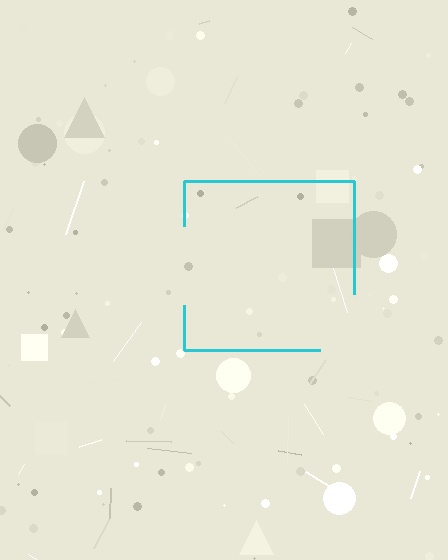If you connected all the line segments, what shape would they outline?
They would outline a square.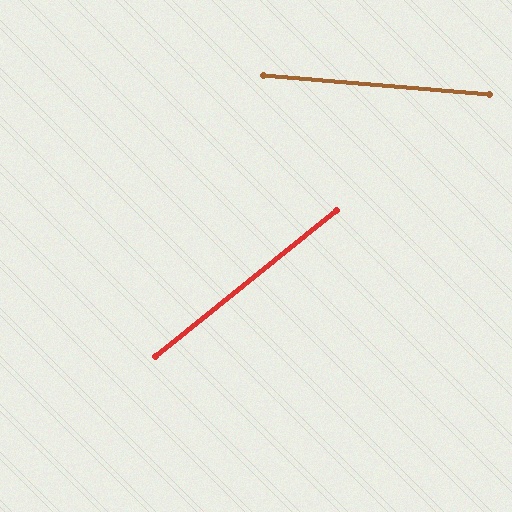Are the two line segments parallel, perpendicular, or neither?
Neither parallel nor perpendicular — they differ by about 44°.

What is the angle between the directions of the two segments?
Approximately 44 degrees.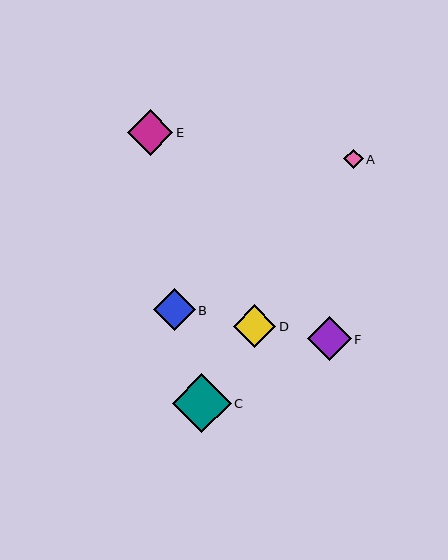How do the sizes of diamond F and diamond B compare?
Diamond F and diamond B are approximately the same size.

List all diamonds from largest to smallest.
From largest to smallest: C, E, F, D, B, A.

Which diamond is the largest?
Diamond C is the largest with a size of approximately 59 pixels.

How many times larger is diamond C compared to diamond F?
Diamond C is approximately 1.3 times the size of diamond F.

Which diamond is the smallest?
Diamond A is the smallest with a size of approximately 19 pixels.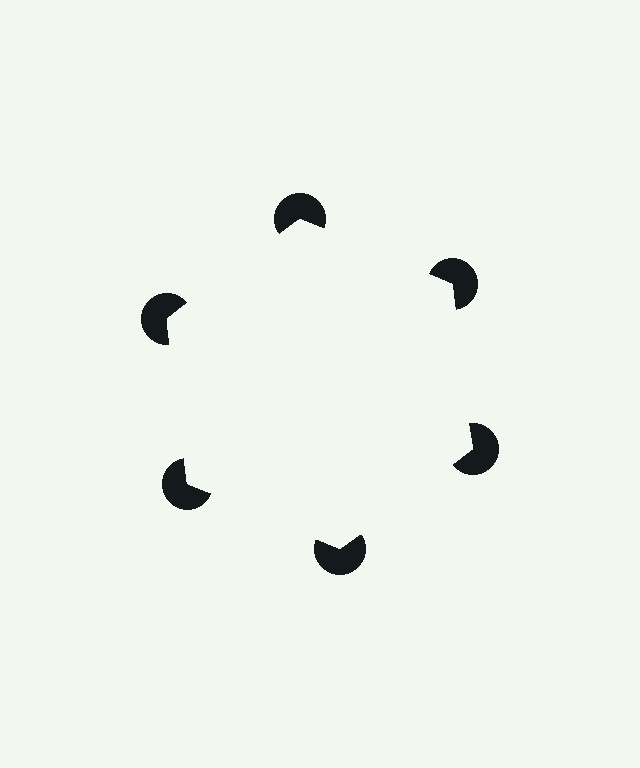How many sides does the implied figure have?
6 sides.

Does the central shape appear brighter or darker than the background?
It typically appears slightly brighter than the background, even though no actual brightness change is drawn.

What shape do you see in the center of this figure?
An illusory hexagon — its edges are inferred from the aligned wedge cuts in the pac-man discs, not physically drawn.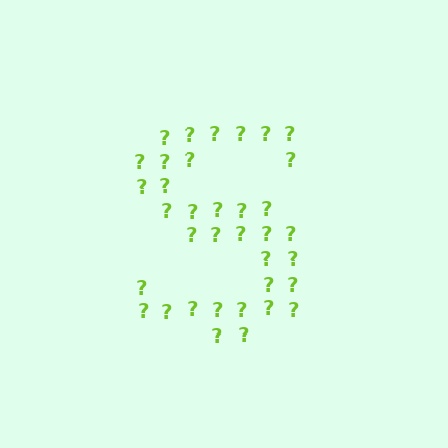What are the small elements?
The small elements are question marks.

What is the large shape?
The large shape is the letter S.